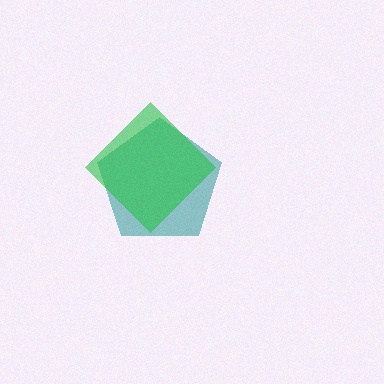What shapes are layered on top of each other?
The layered shapes are: a teal pentagon, a green diamond.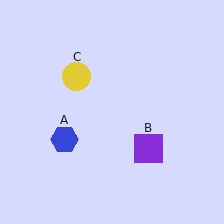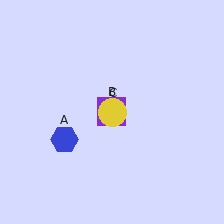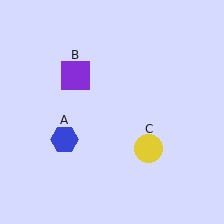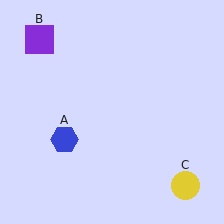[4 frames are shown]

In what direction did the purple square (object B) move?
The purple square (object B) moved up and to the left.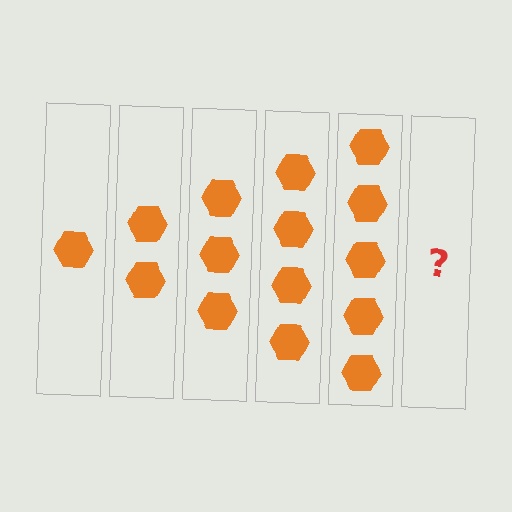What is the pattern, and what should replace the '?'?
The pattern is that each step adds one more hexagon. The '?' should be 6 hexagons.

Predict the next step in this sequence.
The next step is 6 hexagons.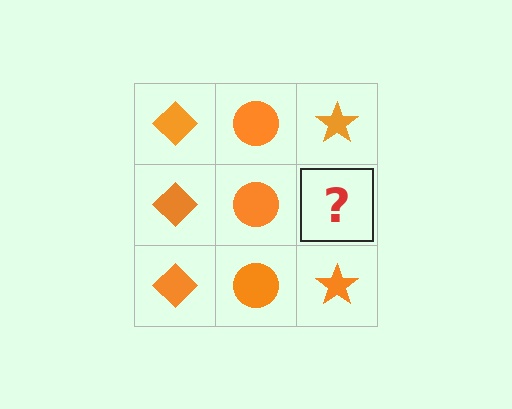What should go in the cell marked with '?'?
The missing cell should contain an orange star.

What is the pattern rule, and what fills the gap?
The rule is that each column has a consistent shape. The gap should be filled with an orange star.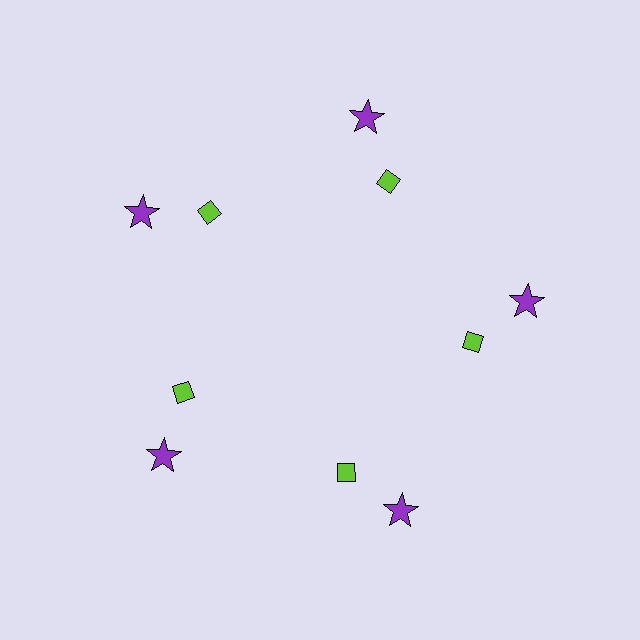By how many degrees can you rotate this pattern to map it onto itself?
The pattern maps onto itself every 72 degrees of rotation.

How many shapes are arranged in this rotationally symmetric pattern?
There are 10 shapes, arranged in 5 groups of 2.